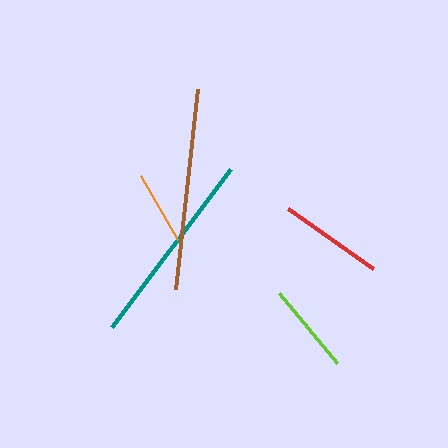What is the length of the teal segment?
The teal segment is approximately 198 pixels long.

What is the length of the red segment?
The red segment is approximately 105 pixels long.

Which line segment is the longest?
The brown line is the longest at approximately 201 pixels.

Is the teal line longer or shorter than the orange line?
The teal line is longer than the orange line.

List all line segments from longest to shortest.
From longest to shortest: brown, teal, red, lime, orange.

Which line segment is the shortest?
The orange line is the shortest at approximately 74 pixels.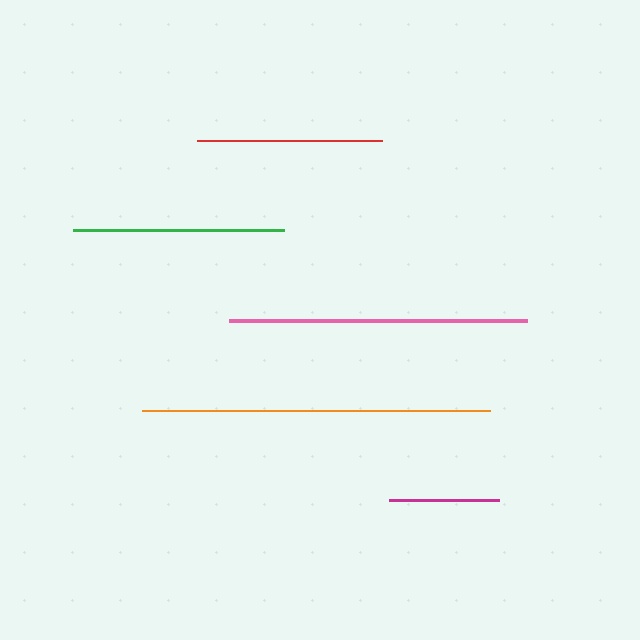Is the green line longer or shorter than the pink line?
The pink line is longer than the green line.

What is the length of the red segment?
The red segment is approximately 185 pixels long.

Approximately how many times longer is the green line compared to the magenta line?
The green line is approximately 1.9 times the length of the magenta line.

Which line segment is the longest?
The orange line is the longest at approximately 348 pixels.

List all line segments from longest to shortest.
From longest to shortest: orange, pink, green, red, magenta.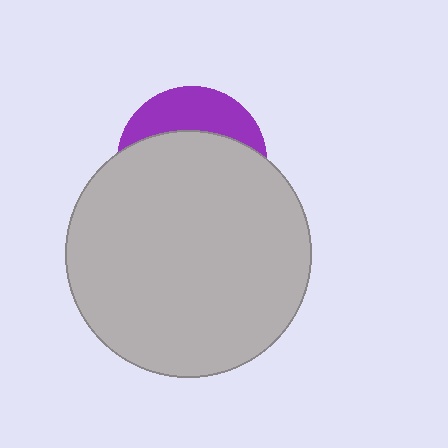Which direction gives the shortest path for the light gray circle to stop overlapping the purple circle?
Moving down gives the shortest separation.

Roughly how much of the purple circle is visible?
A small part of it is visible (roughly 31%).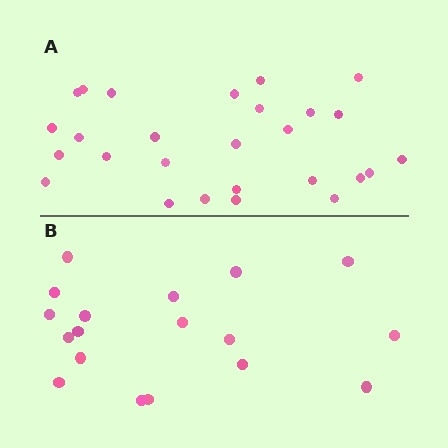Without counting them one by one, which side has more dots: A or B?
Region A (the top region) has more dots.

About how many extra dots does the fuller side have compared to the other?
Region A has roughly 8 or so more dots than region B.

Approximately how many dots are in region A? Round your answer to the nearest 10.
About 30 dots. (The exact count is 27, which rounds to 30.)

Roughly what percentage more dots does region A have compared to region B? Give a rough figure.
About 50% more.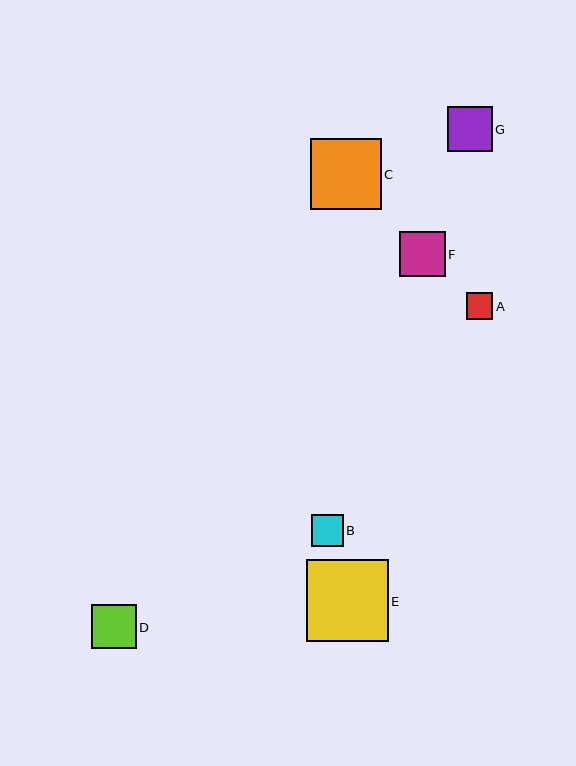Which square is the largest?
Square E is the largest with a size of approximately 82 pixels.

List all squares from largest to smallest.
From largest to smallest: E, C, F, G, D, B, A.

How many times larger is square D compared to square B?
Square D is approximately 1.4 times the size of square B.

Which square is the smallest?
Square A is the smallest with a size of approximately 26 pixels.